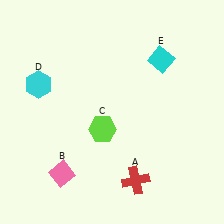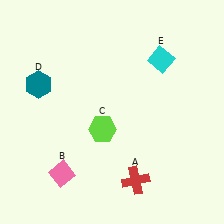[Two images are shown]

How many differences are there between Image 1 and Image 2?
There is 1 difference between the two images.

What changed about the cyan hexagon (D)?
In Image 1, D is cyan. In Image 2, it changed to teal.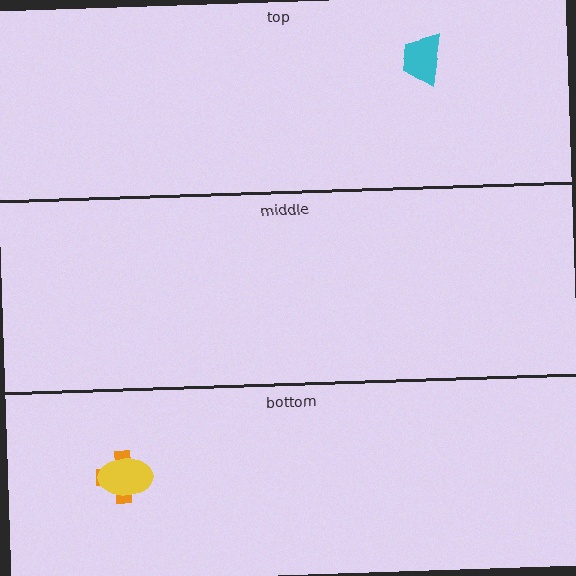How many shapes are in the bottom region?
2.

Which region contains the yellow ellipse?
The bottom region.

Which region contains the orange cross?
The bottom region.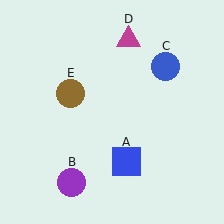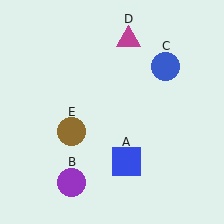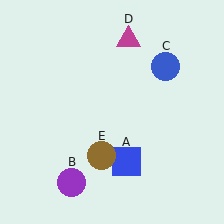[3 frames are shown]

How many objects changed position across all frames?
1 object changed position: brown circle (object E).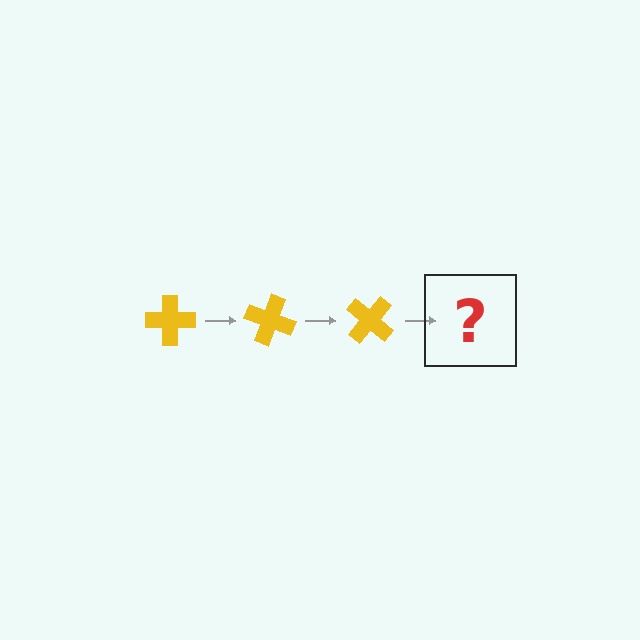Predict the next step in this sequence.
The next step is a yellow cross rotated 60 degrees.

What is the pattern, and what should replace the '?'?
The pattern is that the cross rotates 20 degrees each step. The '?' should be a yellow cross rotated 60 degrees.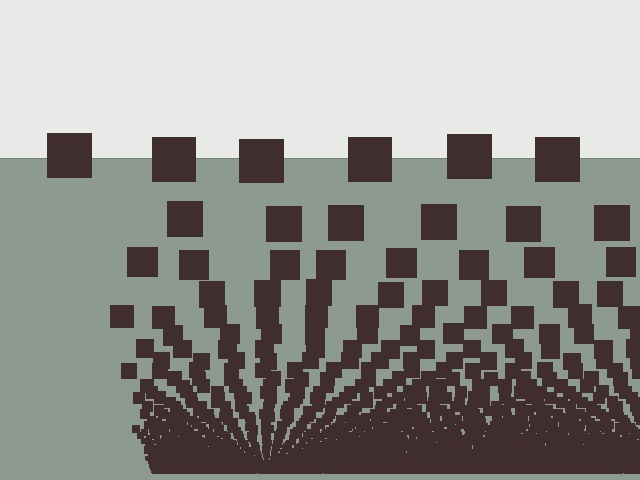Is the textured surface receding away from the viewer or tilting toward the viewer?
The surface appears to tilt toward the viewer. Texture elements get larger and sparser toward the top.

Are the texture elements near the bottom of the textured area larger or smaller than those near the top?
Smaller. The gradient is inverted — elements near the bottom are smaller and denser.